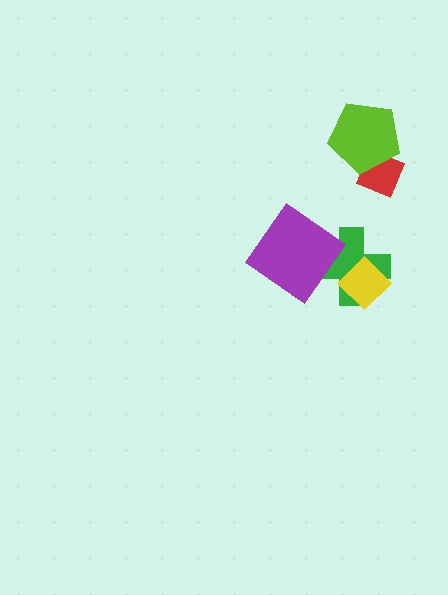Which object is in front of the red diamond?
The lime pentagon is in front of the red diamond.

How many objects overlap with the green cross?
2 objects overlap with the green cross.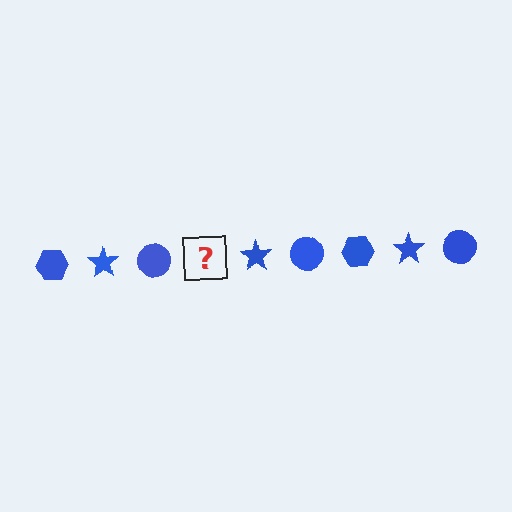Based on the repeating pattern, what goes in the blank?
The blank should be a blue hexagon.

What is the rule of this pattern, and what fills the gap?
The rule is that the pattern cycles through hexagon, star, circle shapes in blue. The gap should be filled with a blue hexagon.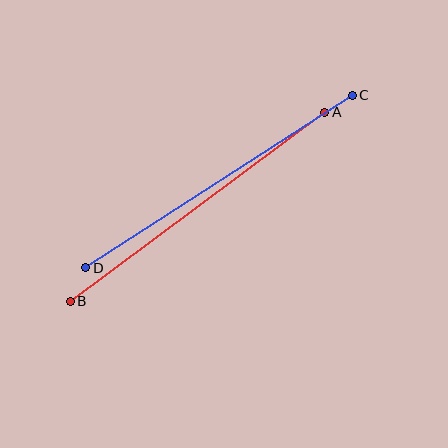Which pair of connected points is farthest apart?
Points C and D are farthest apart.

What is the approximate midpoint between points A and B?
The midpoint is at approximately (198, 207) pixels.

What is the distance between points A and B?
The distance is approximately 317 pixels.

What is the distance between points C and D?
The distance is approximately 317 pixels.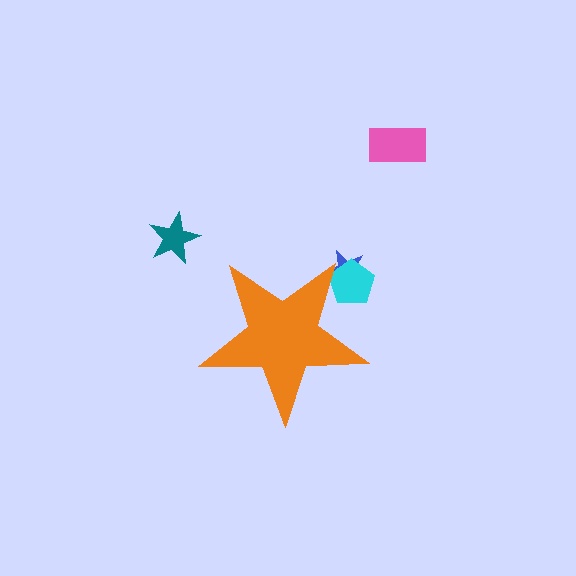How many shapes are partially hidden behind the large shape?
2 shapes are partially hidden.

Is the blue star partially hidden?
Yes, the blue star is partially hidden behind the orange star.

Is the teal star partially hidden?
No, the teal star is fully visible.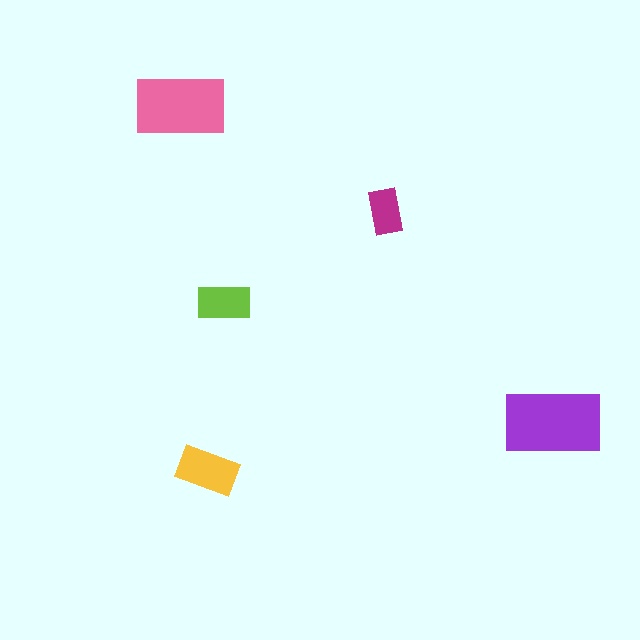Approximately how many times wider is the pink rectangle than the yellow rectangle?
About 1.5 times wider.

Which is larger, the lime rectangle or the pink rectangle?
The pink one.